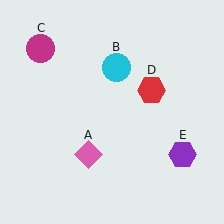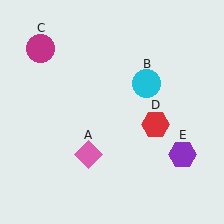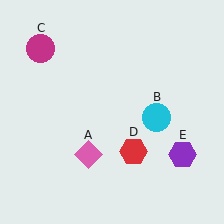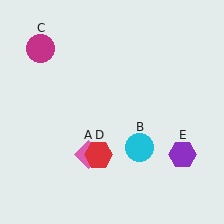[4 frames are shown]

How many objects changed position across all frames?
2 objects changed position: cyan circle (object B), red hexagon (object D).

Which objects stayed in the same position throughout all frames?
Pink diamond (object A) and magenta circle (object C) and purple hexagon (object E) remained stationary.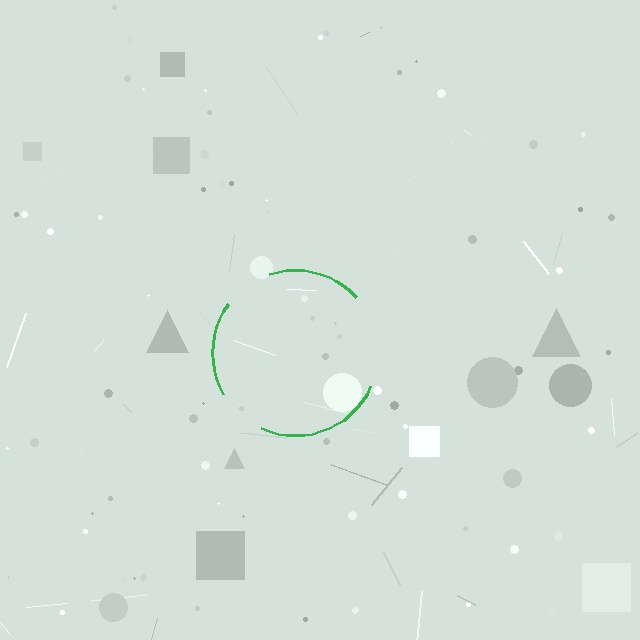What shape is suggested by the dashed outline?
The dashed outline suggests a circle.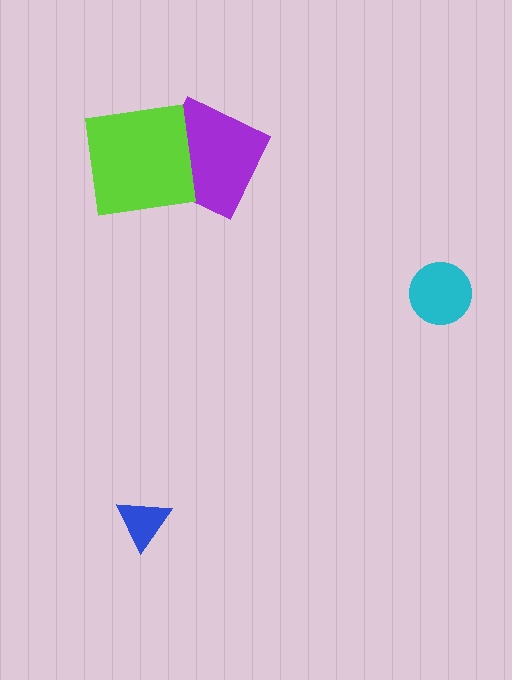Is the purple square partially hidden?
Yes, it is partially covered by another shape.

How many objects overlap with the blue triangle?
0 objects overlap with the blue triangle.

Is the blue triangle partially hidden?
No, no other shape covers it.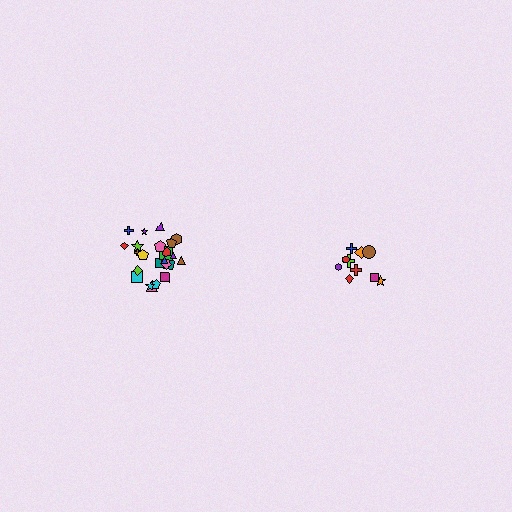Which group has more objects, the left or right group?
The left group.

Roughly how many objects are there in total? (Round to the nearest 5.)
Roughly 35 objects in total.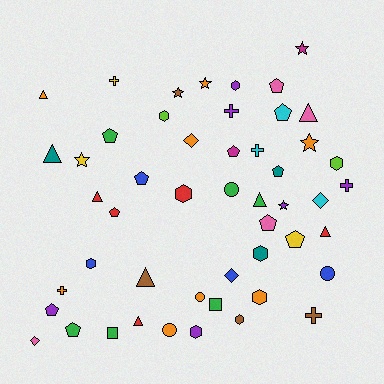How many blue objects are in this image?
There are 4 blue objects.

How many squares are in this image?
There are 2 squares.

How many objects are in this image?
There are 50 objects.